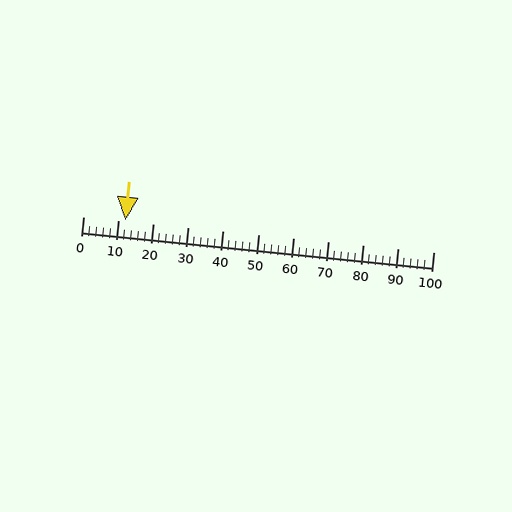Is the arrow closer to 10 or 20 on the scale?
The arrow is closer to 10.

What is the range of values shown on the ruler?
The ruler shows values from 0 to 100.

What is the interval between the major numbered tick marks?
The major tick marks are spaced 10 units apart.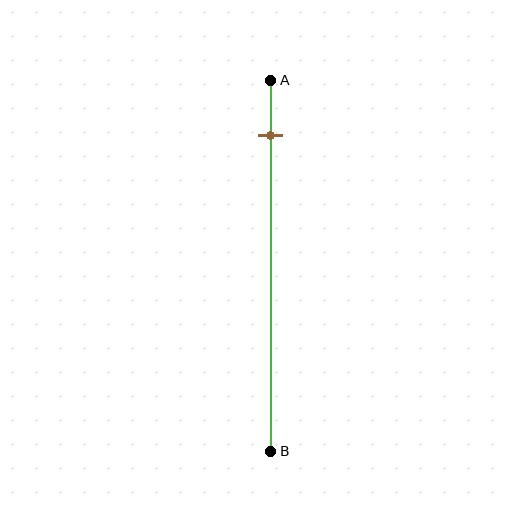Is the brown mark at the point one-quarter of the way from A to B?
No, the mark is at about 15% from A, not at the 25% one-quarter point.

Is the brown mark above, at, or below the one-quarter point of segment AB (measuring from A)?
The brown mark is above the one-quarter point of segment AB.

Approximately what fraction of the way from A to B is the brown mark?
The brown mark is approximately 15% of the way from A to B.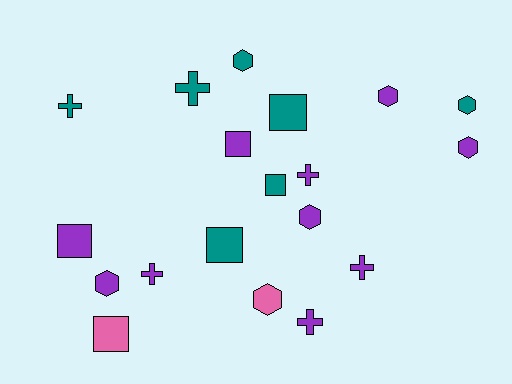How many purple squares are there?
There are 2 purple squares.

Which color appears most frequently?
Purple, with 10 objects.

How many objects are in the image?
There are 19 objects.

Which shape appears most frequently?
Hexagon, with 7 objects.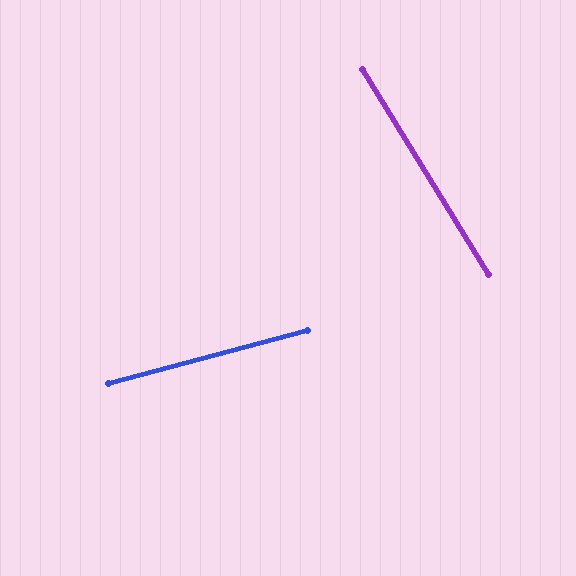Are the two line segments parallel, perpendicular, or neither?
Neither parallel nor perpendicular — they differ by about 73°.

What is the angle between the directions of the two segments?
Approximately 73 degrees.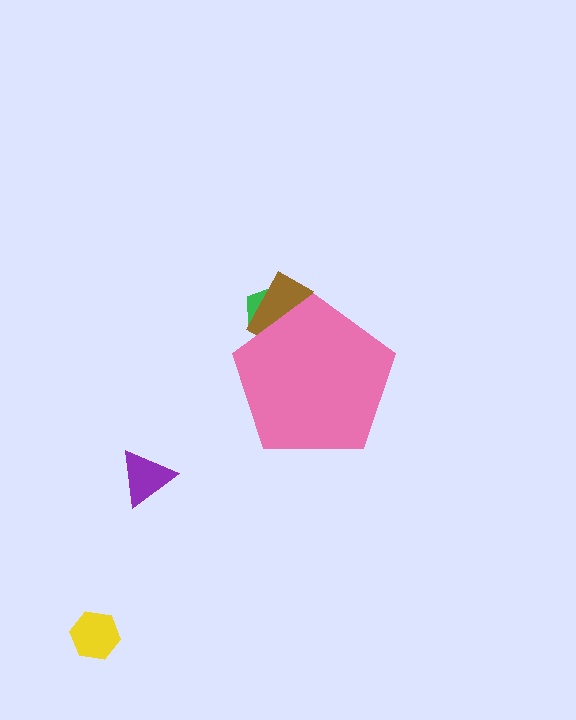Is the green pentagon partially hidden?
Yes, the green pentagon is partially hidden behind the pink pentagon.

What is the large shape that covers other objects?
A pink pentagon.